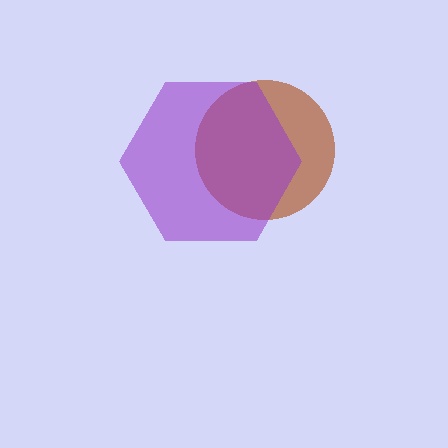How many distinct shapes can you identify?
There are 2 distinct shapes: a brown circle, a purple hexagon.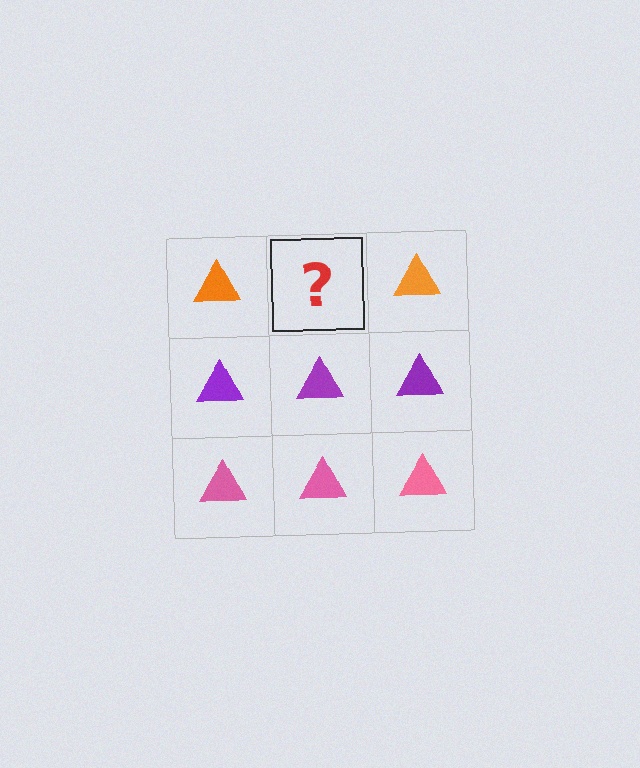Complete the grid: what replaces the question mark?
The question mark should be replaced with an orange triangle.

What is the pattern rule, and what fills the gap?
The rule is that each row has a consistent color. The gap should be filled with an orange triangle.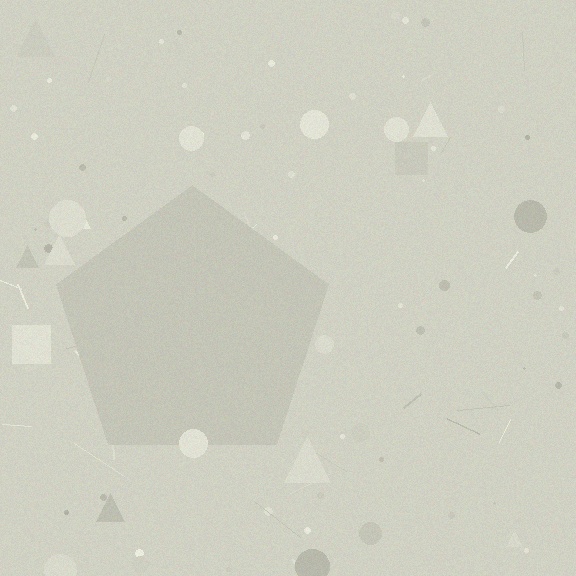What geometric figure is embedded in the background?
A pentagon is embedded in the background.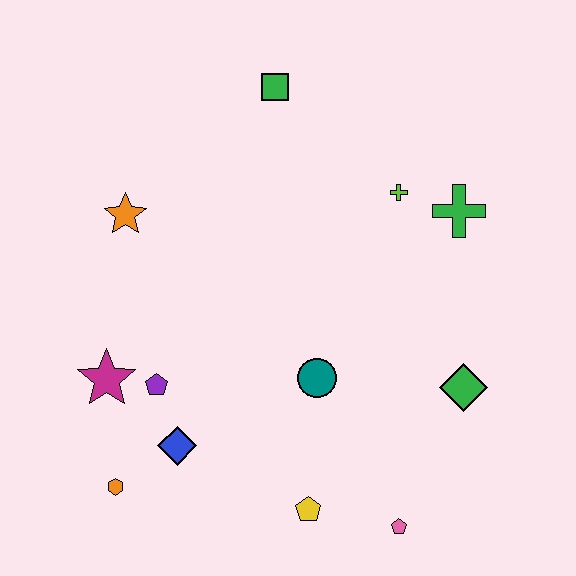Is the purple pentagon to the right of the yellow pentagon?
No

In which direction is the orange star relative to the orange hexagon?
The orange star is above the orange hexagon.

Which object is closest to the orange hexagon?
The blue diamond is closest to the orange hexagon.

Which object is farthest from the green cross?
The orange hexagon is farthest from the green cross.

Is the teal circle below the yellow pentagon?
No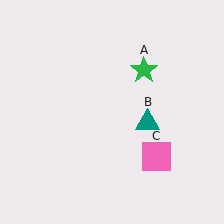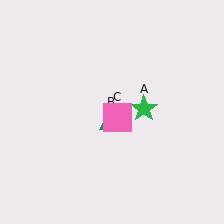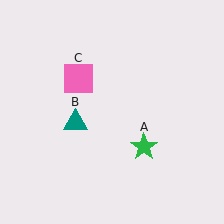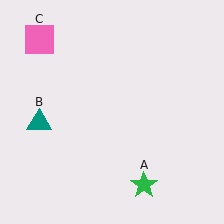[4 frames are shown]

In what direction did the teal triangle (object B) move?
The teal triangle (object B) moved left.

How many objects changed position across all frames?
3 objects changed position: green star (object A), teal triangle (object B), pink square (object C).